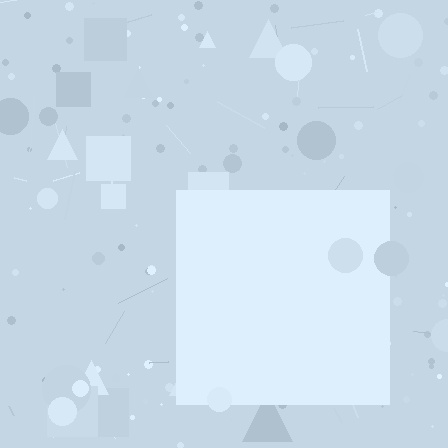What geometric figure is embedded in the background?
A square is embedded in the background.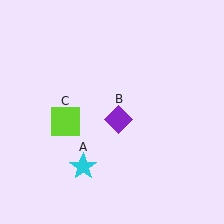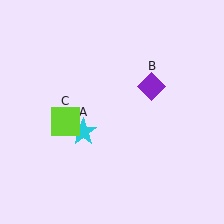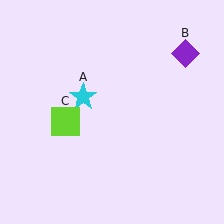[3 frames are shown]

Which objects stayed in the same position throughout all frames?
Lime square (object C) remained stationary.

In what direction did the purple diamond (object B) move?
The purple diamond (object B) moved up and to the right.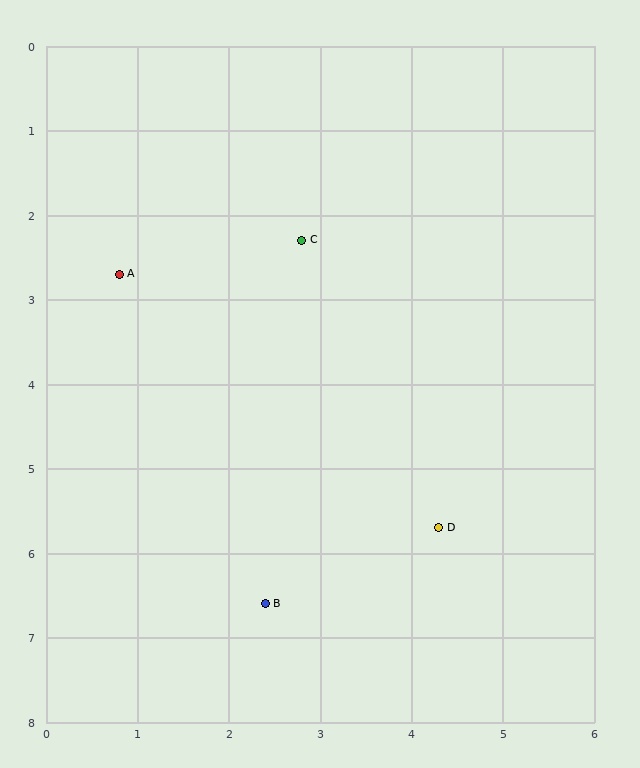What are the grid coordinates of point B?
Point B is at approximately (2.4, 6.6).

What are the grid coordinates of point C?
Point C is at approximately (2.8, 2.3).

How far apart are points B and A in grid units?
Points B and A are about 4.2 grid units apart.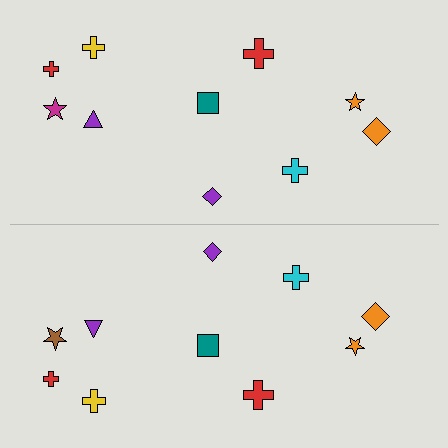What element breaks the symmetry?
The brown star on the bottom side breaks the symmetry — its mirror counterpart is magenta.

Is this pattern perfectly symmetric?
No, the pattern is not perfectly symmetric. The brown star on the bottom side breaks the symmetry — its mirror counterpart is magenta.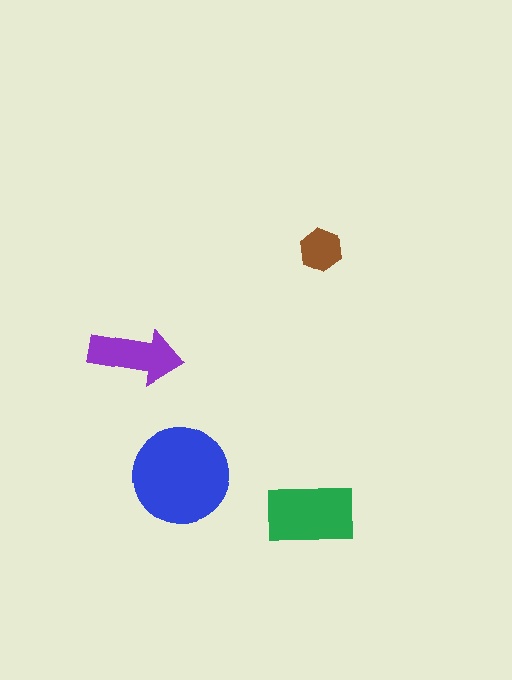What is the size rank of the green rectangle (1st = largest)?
2nd.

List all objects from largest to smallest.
The blue circle, the green rectangle, the purple arrow, the brown hexagon.